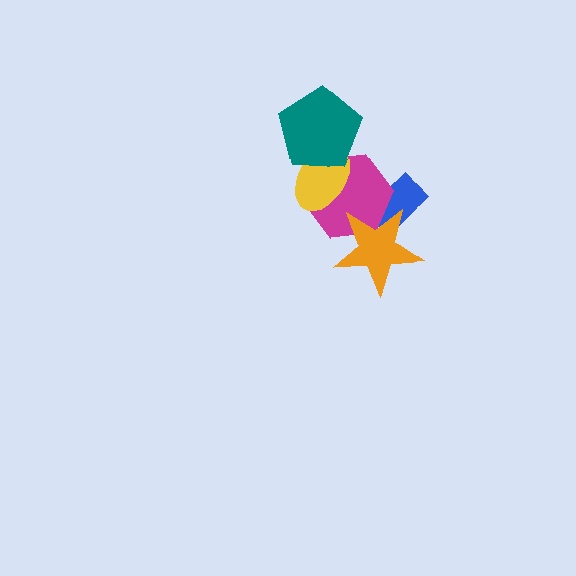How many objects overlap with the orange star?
2 objects overlap with the orange star.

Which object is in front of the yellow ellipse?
The teal pentagon is in front of the yellow ellipse.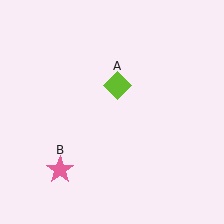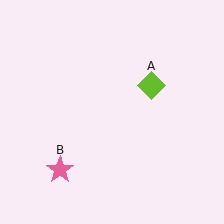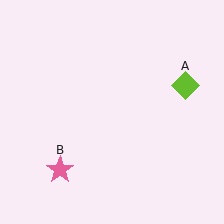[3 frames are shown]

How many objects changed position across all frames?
1 object changed position: lime diamond (object A).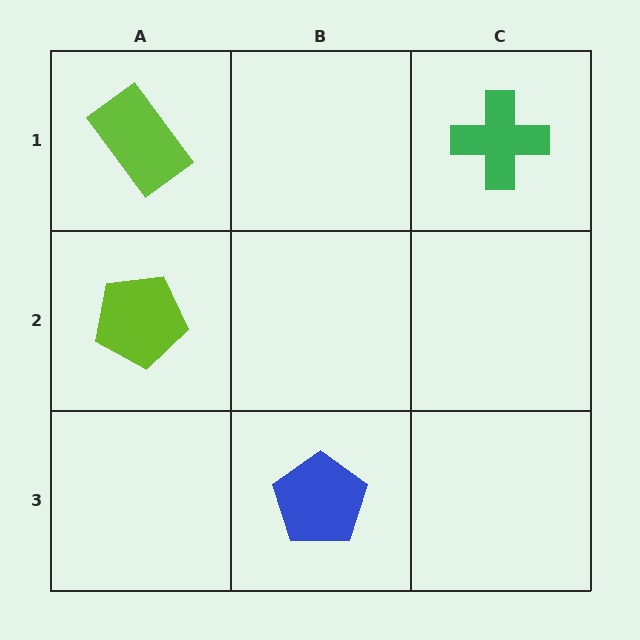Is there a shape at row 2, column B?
No, that cell is empty.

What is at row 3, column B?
A blue pentagon.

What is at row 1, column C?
A green cross.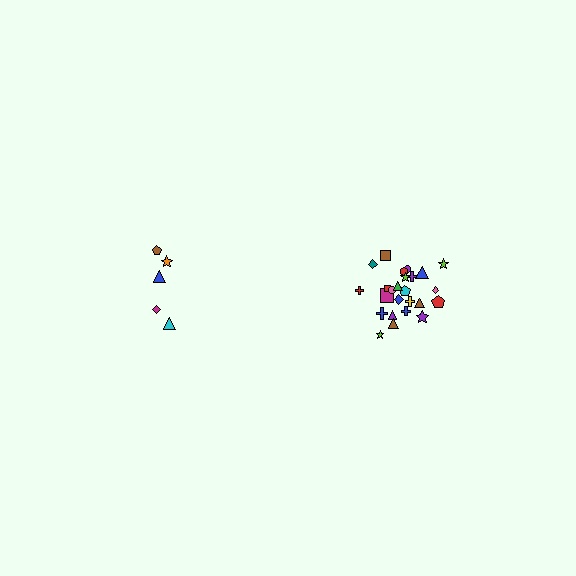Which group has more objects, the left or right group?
The right group.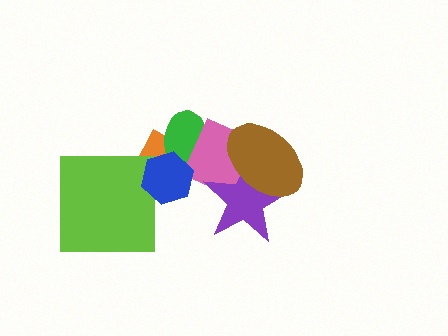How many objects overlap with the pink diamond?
5 objects overlap with the pink diamond.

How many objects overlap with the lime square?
1 object overlaps with the lime square.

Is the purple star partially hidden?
Yes, it is partially covered by another shape.